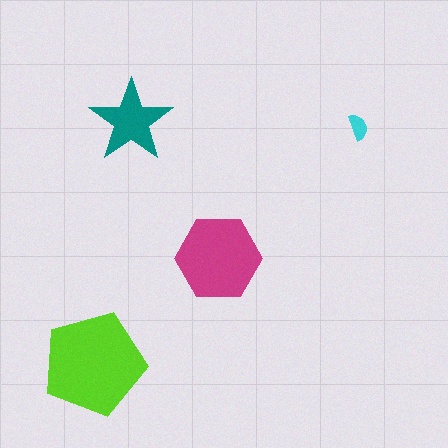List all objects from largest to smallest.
The lime pentagon, the magenta hexagon, the teal star, the cyan semicircle.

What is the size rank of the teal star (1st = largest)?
3rd.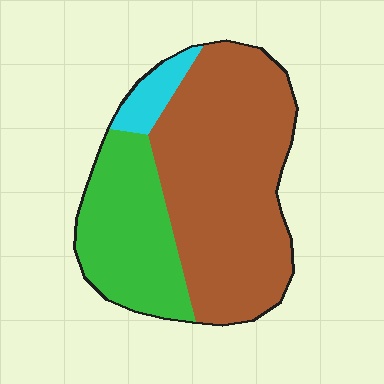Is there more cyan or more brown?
Brown.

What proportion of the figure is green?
Green covers roughly 30% of the figure.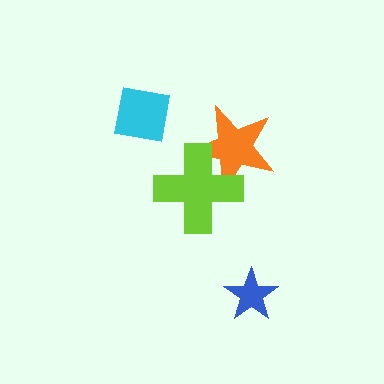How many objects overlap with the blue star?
0 objects overlap with the blue star.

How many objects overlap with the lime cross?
1 object overlaps with the lime cross.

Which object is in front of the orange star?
The lime cross is in front of the orange star.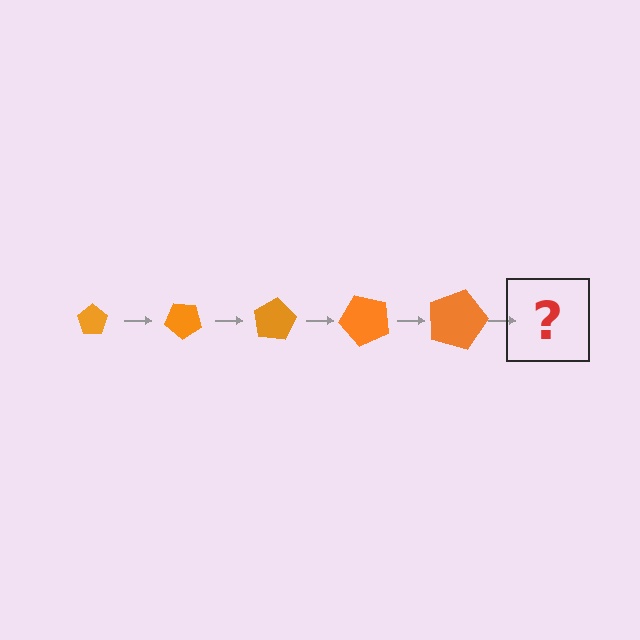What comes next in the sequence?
The next element should be a pentagon, larger than the previous one and rotated 200 degrees from the start.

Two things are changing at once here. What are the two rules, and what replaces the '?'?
The two rules are that the pentagon grows larger each step and it rotates 40 degrees each step. The '?' should be a pentagon, larger than the previous one and rotated 200 degrees from the start.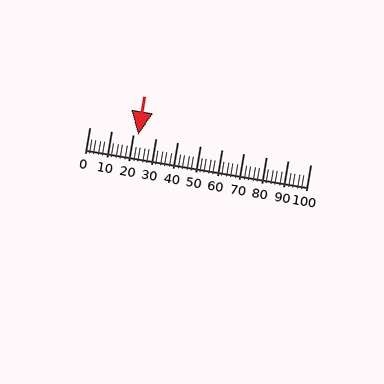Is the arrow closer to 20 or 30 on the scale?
The arrow is closer to 20.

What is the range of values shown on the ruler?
The ruler shows values from 0 to 100.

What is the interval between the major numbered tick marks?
The major tick marks are spaced 10 units apart.